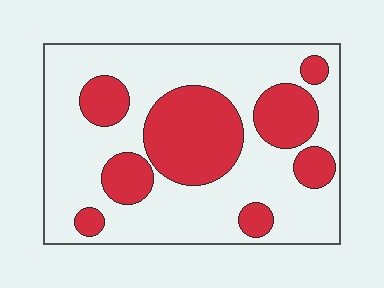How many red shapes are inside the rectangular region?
8.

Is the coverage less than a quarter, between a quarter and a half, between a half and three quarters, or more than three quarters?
Between a quarter and a half.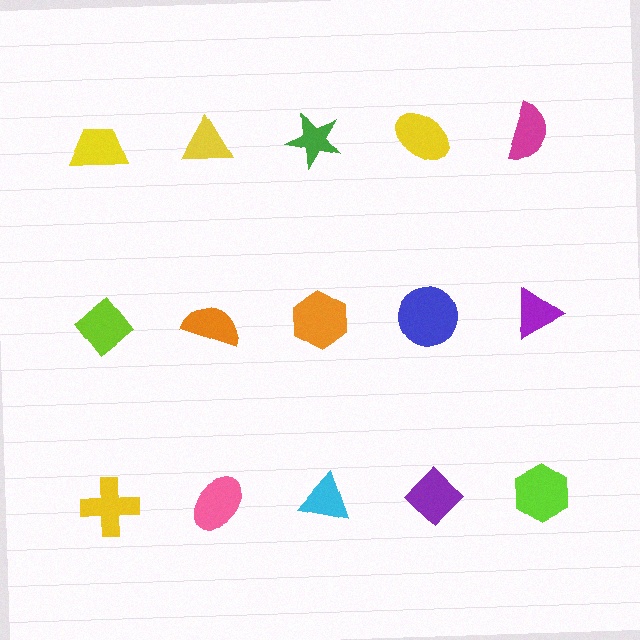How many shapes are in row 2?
5 shapes.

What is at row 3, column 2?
A pink ellipse.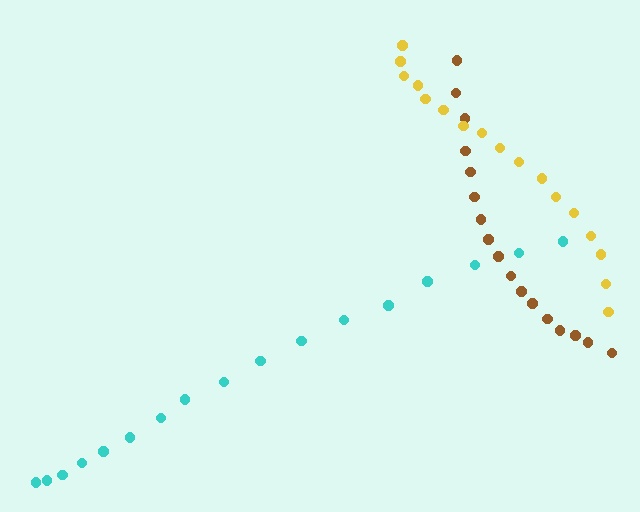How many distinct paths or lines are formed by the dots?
There are 3 distinct paths.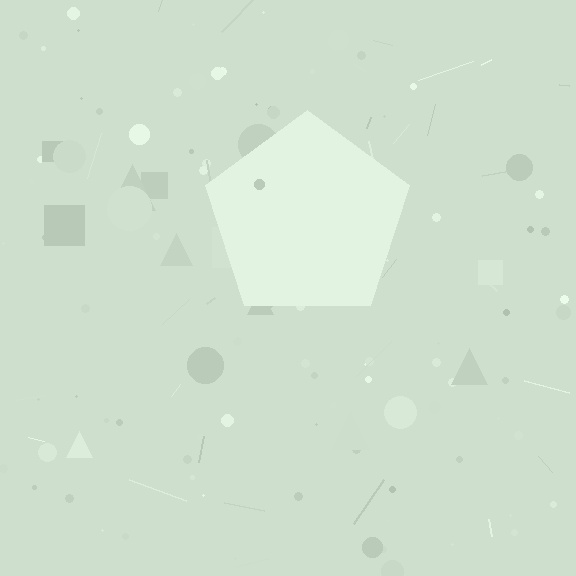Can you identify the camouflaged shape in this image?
The camouflaged shape is a pentagon.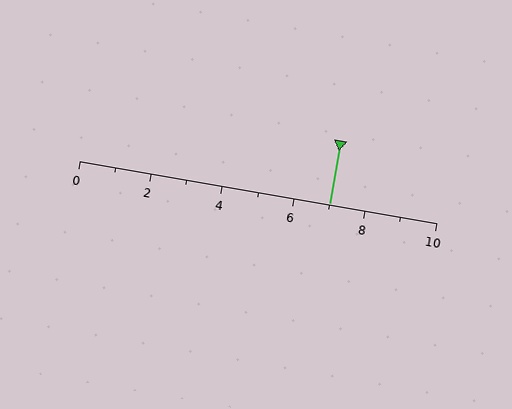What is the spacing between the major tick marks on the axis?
The major ticks are spaced 2 apart.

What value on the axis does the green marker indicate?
The marker indicates approximately 7.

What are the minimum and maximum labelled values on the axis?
The axis runs from 0 to 10.